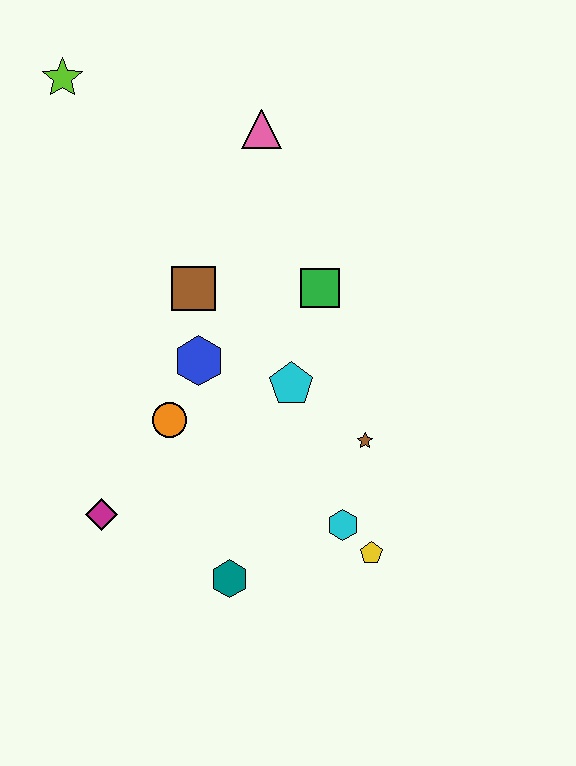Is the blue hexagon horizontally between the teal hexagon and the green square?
No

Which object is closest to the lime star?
The pink triangle is closest to the lime star.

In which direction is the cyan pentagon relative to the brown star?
The cyan pentagon is to the left of the brown star.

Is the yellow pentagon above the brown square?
No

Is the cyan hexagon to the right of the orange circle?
Yes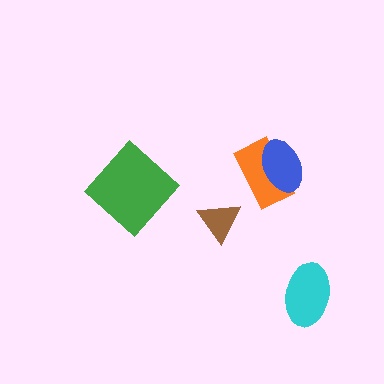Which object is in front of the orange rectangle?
The blue ellipse is in front of the orange rectangle.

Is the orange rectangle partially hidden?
Yes, it is partially covered by another shape.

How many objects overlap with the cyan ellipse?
0 objects overlap with the cyan ellipse.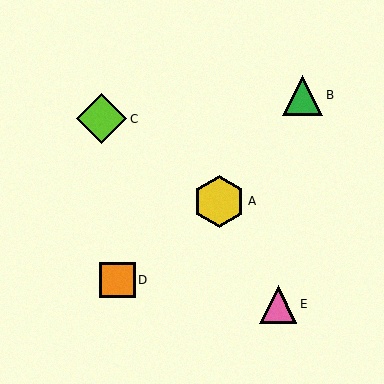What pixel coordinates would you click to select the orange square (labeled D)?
Click at (118, 280) to select the orange square D.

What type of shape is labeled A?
Shape A is a yellow hexagon.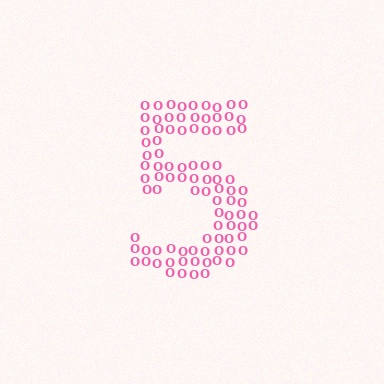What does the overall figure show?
The overall figure shows the digit 5.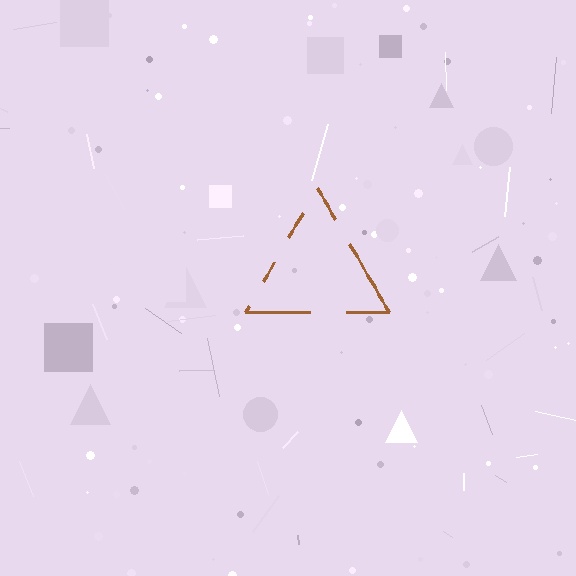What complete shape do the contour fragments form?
The contour fragments form a triangle.